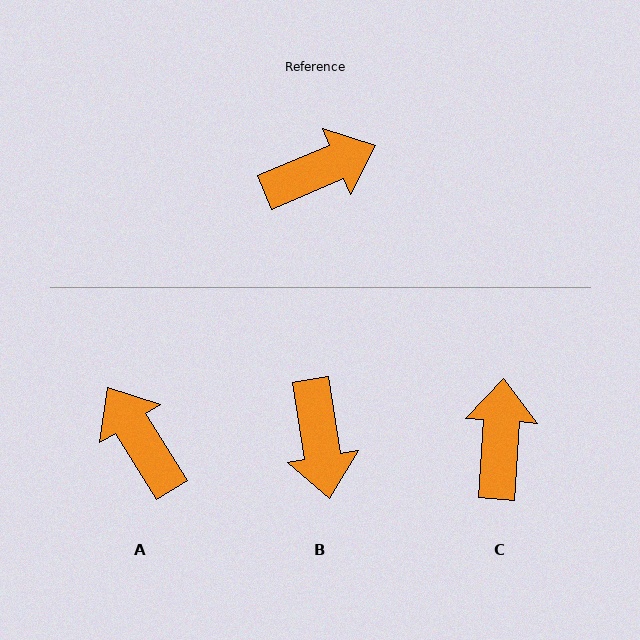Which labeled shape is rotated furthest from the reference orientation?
B, about 104 degrees away.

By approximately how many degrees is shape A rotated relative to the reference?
Approximately 99 degrees counter-clockwise.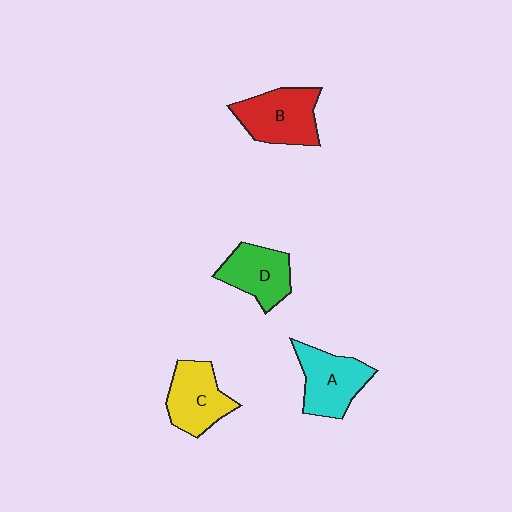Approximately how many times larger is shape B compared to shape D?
Approximately 1.2 times.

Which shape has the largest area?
Shape B (red).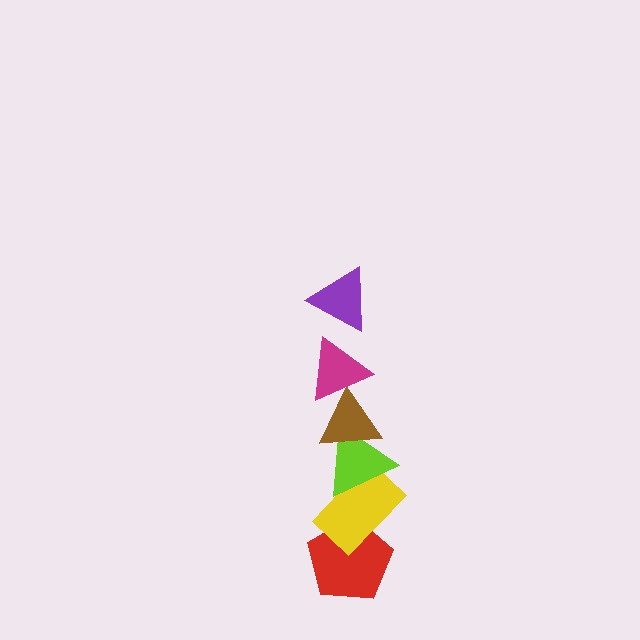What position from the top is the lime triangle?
The lime triangle is 4th from the top.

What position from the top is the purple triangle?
The purple triangle is 1st from the top.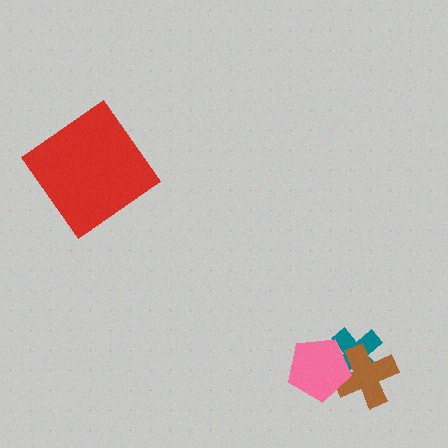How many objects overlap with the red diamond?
0 objects overlap with the red diamond.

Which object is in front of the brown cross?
The pink pentagon is in front of the brown cross.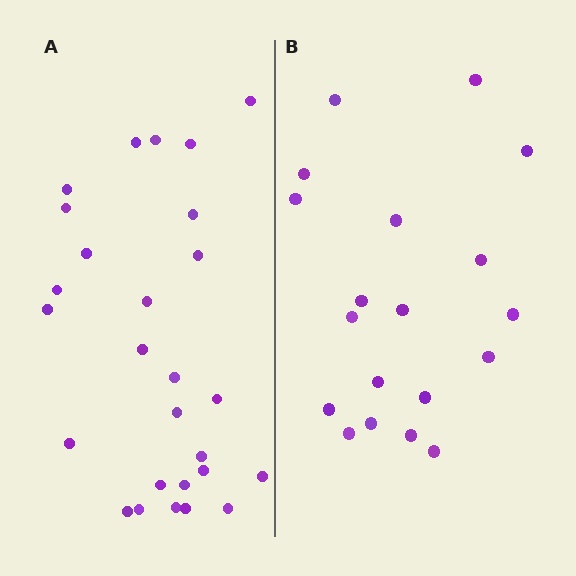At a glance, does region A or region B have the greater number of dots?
Region A (the left region) has more dots.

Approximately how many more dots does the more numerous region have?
Region A has roughly 8 or so more dots than region B.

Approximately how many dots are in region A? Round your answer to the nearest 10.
About 30 dots. (The exact count is 27, which rounds to 30.)